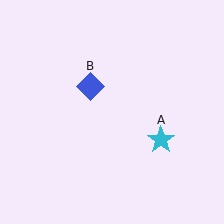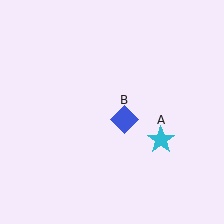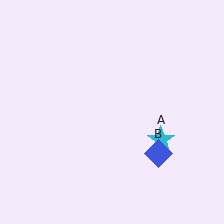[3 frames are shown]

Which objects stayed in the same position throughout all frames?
Cyan star (object A) remained stationary.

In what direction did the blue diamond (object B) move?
The blue diamond (object B) moved down and to the right.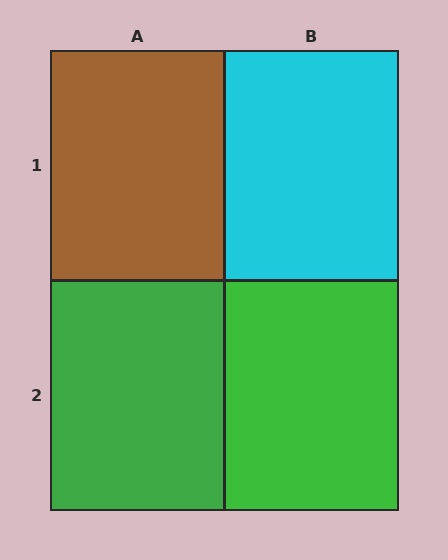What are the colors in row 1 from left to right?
Brown, cyan.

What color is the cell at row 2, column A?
Green.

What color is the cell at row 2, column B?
Green.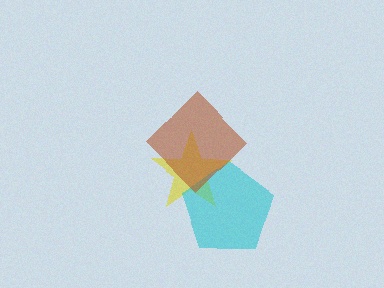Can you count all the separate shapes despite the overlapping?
Yes, there are 3 separate shapes.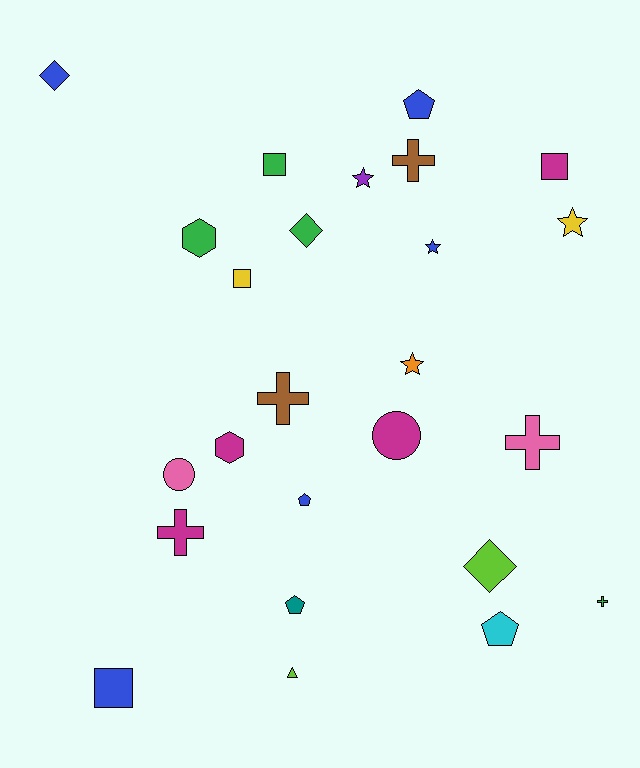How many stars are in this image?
There are 4 stars.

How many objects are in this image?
There are 25 objects.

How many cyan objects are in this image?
There is 1 cyan object.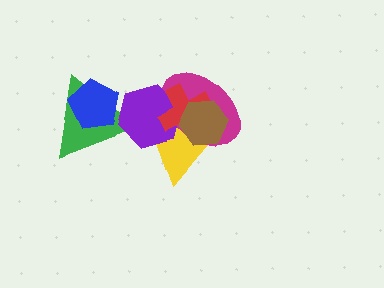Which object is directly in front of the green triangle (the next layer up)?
The purple hexagon is directly in front of the green triangle.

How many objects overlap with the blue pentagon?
1 object overlaps with the blue pentagon.